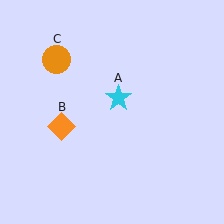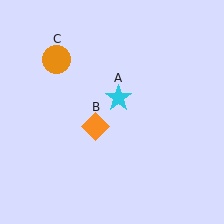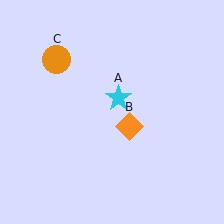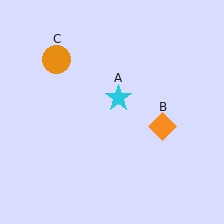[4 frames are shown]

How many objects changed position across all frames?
1 object changed position: orange diamond (object B).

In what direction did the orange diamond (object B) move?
The orange diamond (object B) moved right.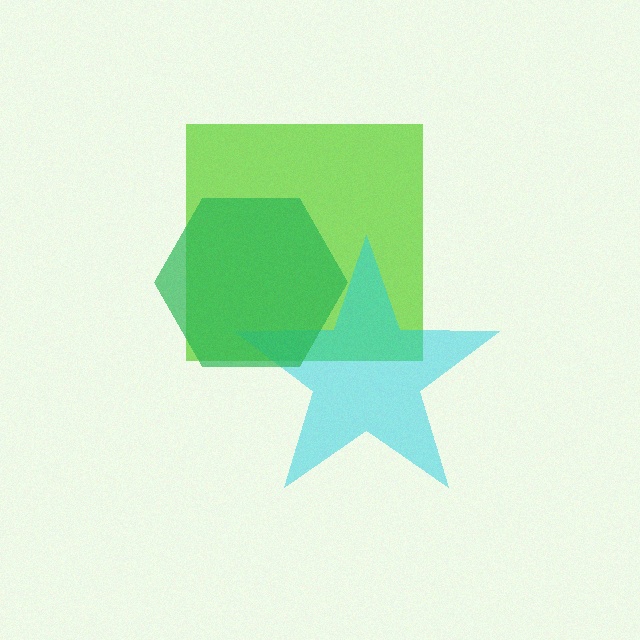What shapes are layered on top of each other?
The layered shapes are: a lime square, a cyan star, a green hexagon.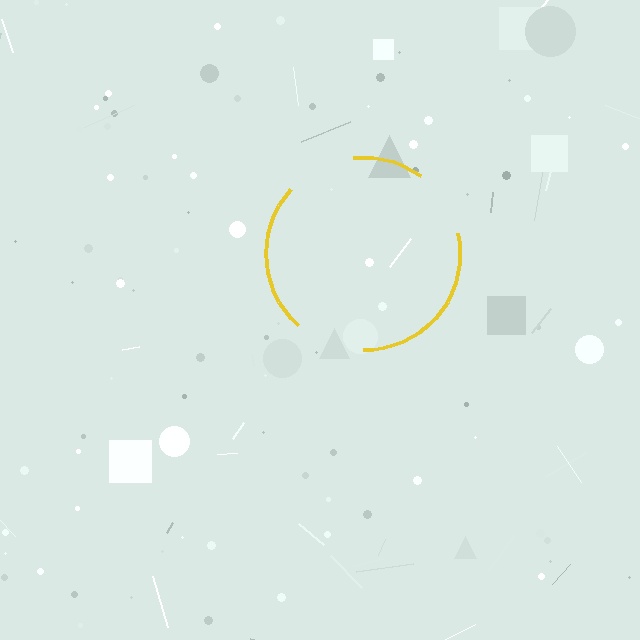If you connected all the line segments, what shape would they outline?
They would outline a circle.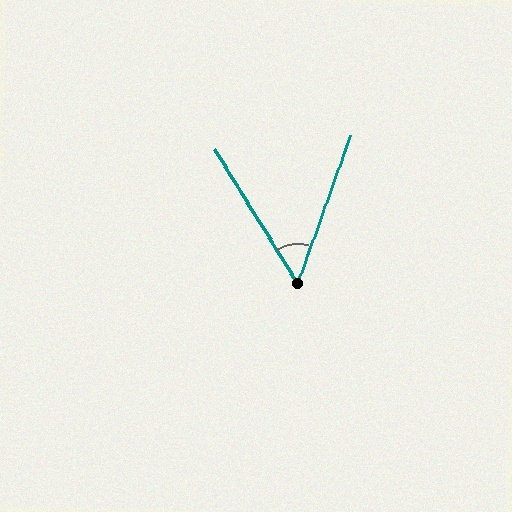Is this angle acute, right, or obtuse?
It is acute.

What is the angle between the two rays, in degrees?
Approximately 52 degrees.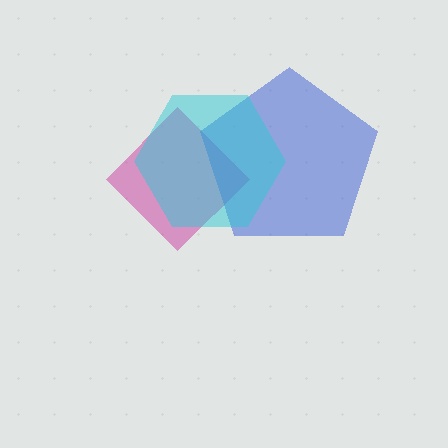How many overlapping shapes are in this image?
There are 3 overlapping shapes in the image.